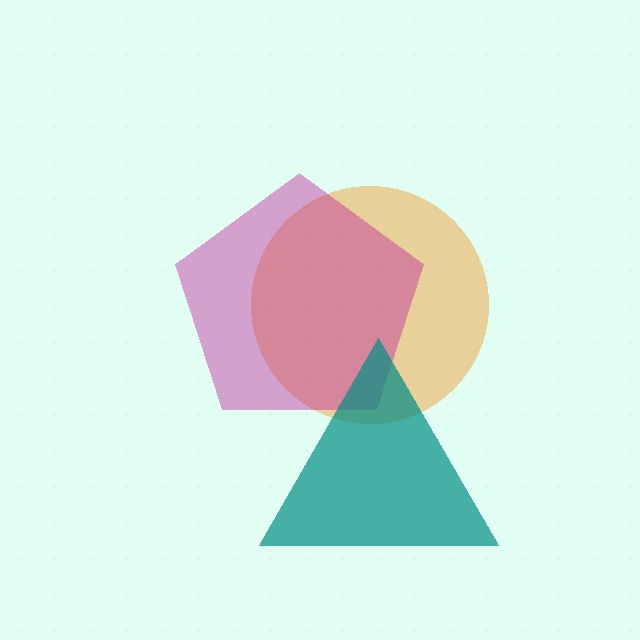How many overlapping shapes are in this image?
There are 3 overlapping shapes in the image.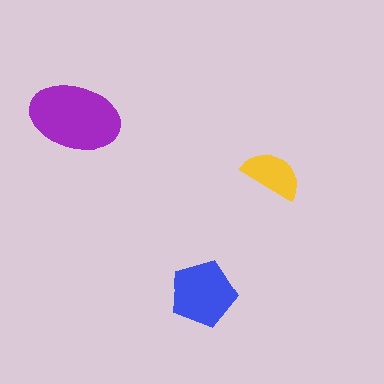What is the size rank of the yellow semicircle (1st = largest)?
3rd.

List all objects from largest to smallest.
The purple ellipse, the blue pentagon, the yellow semicircle.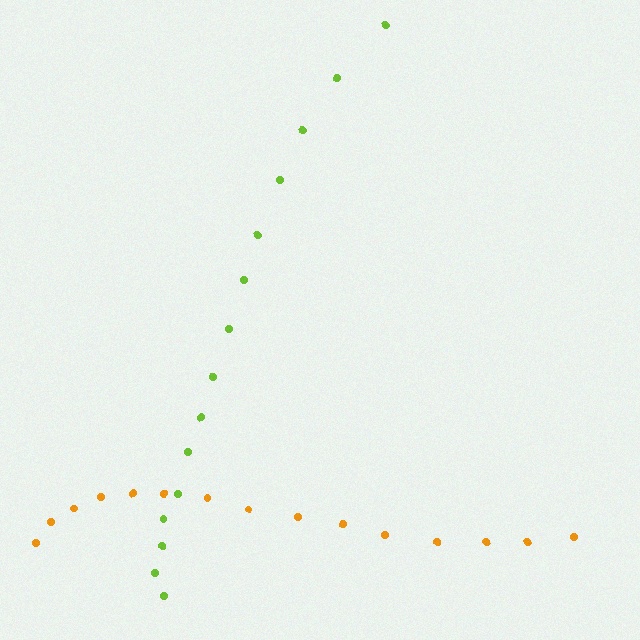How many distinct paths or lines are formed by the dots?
There are 2 distinct paths.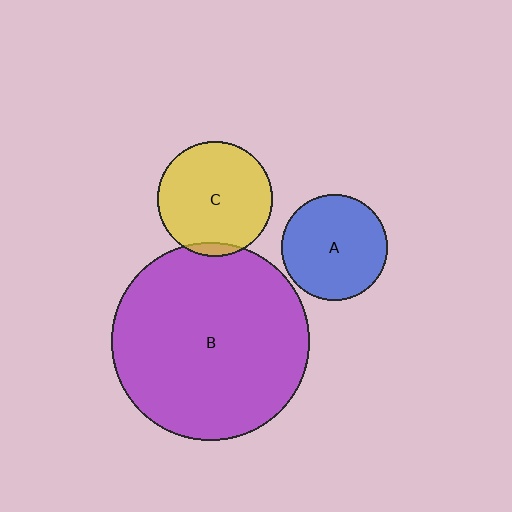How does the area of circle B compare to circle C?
Approximately 3.0 times.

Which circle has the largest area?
Circle B (purple).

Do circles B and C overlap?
Yes.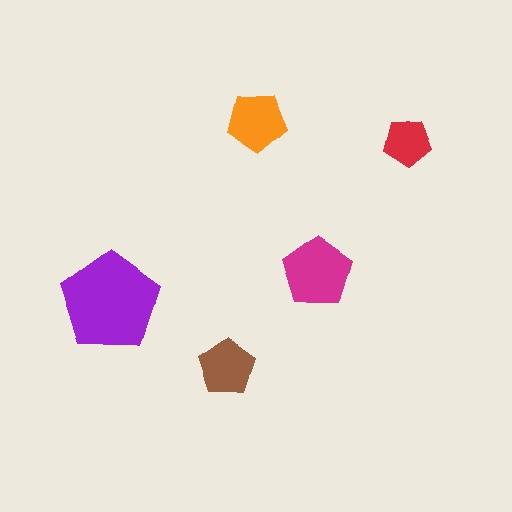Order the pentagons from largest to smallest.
the purple one, the magenta one, the orange one, the brown one, the red one.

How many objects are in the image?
There are 5 objects in the image.